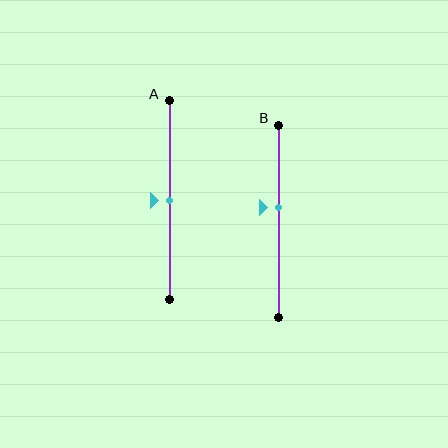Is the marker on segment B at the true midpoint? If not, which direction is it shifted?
No, the marker on segment B is shifted upward by about 7% of the segment length.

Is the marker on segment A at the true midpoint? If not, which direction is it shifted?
Yes, the marker on segment A is at the true midpoint.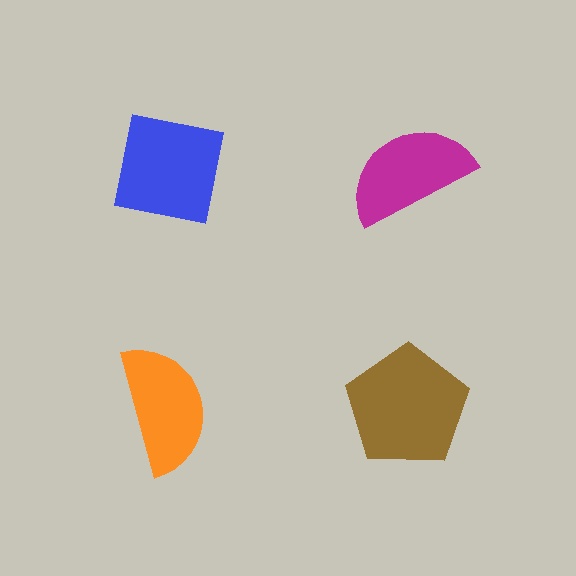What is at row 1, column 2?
A magenta semicircle.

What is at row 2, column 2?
A brown pentagon.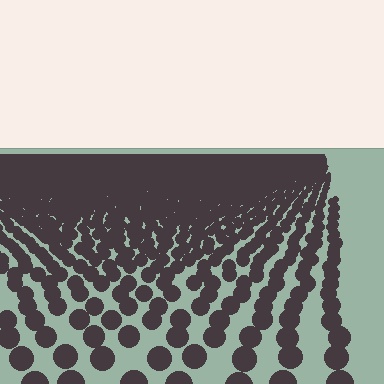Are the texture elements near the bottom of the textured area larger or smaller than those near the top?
Larger. Near the bottom, elements are closer to the viewer and appear at a bigger on-screen size.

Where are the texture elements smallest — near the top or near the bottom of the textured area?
Near the top.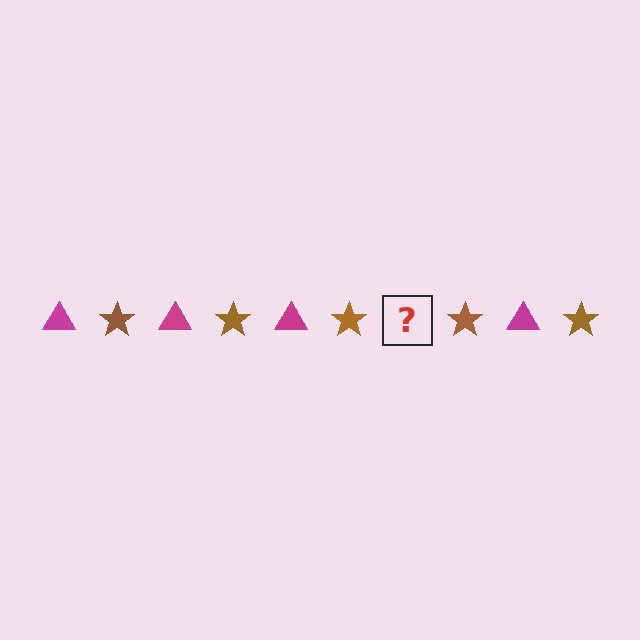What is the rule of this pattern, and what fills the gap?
The rule is that the pattern alternates between magenta triangle and brown star. The gap should be filled with a magenta triangle.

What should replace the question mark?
The question mark should be replaced with a magenta triangle.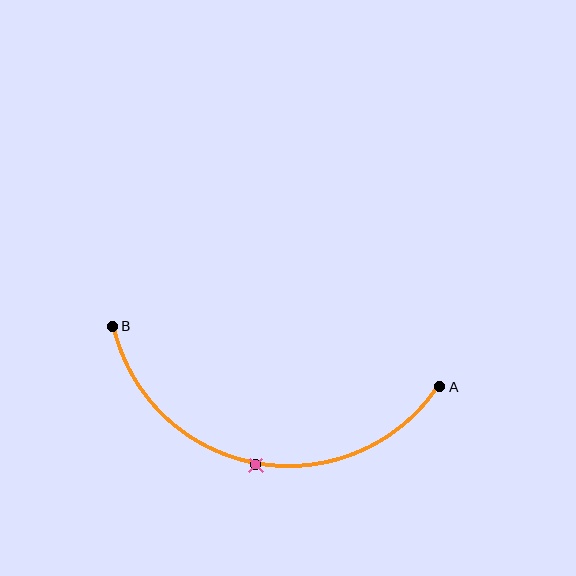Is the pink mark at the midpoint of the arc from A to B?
Yes. The pink mark lies on the arc at equal arc-length from both A and B — it is the arc midpoint.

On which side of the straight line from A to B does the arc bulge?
The arc bulges below the straight line connecting A and B.